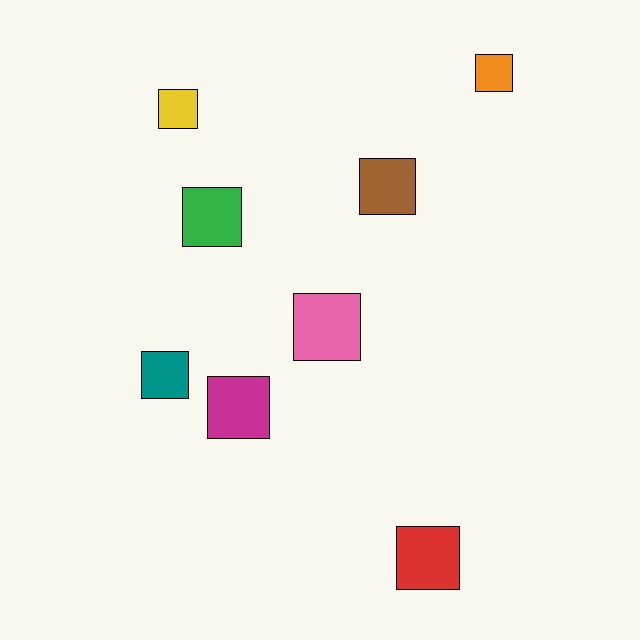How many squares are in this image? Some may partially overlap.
There are 8 squares.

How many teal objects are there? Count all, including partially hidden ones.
There is 1 teal object.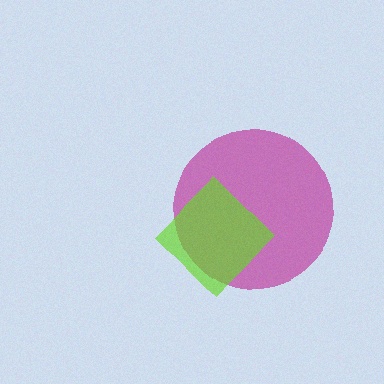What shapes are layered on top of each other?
The layered shapes are: a magenta circle, a lime diamond.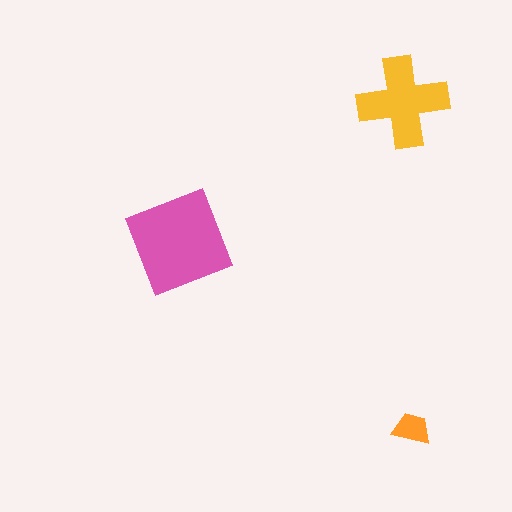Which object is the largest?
The pink diamond.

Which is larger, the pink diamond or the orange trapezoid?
The pink diamond.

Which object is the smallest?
The orange trapezoid.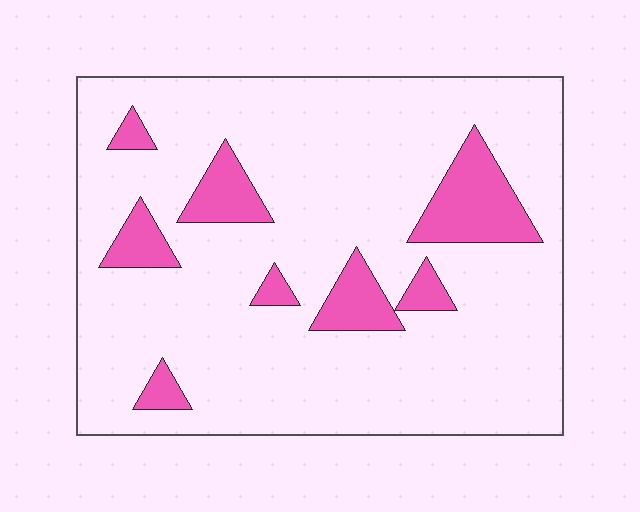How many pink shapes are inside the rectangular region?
8.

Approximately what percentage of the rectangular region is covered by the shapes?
Approximately 15%.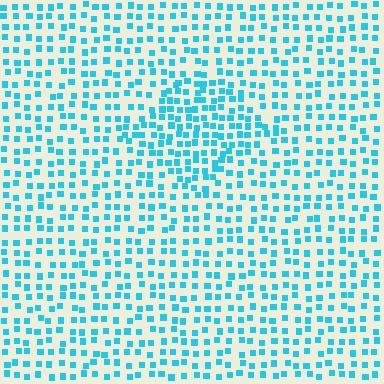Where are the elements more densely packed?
The elements are more densely packed inside the diamond boundary.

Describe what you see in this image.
The image contains small cyan elements arranged at two different densities. A diamond-shaped region is visible where the elements are more densely packed than the surrounding area.